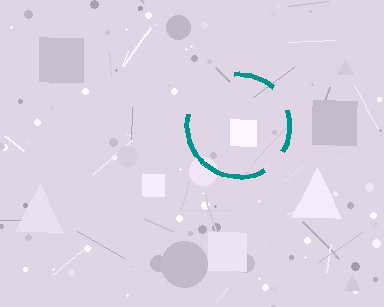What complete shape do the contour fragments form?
The contour fragments form a circle.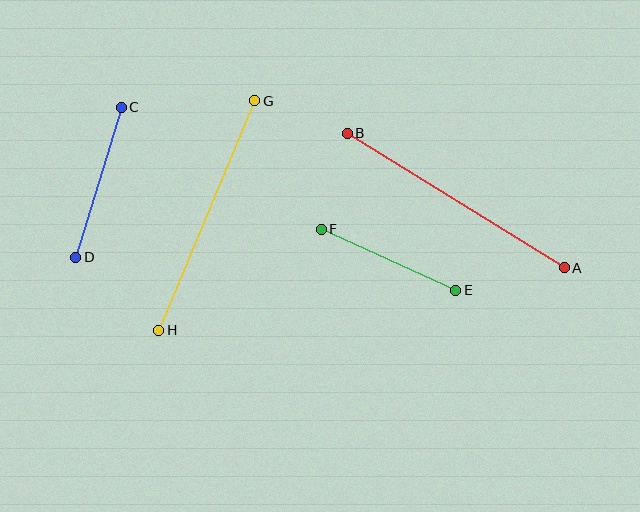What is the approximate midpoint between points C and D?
The midpoint is at approximately (99, 182) pixels.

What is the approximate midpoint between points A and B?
The midpoint is at approximately (456, 201) pixels.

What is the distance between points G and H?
The distance is approximately 248 pixels.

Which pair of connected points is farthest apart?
Points A and B are farthest apart.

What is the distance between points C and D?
The distance is approximately 157 pixels.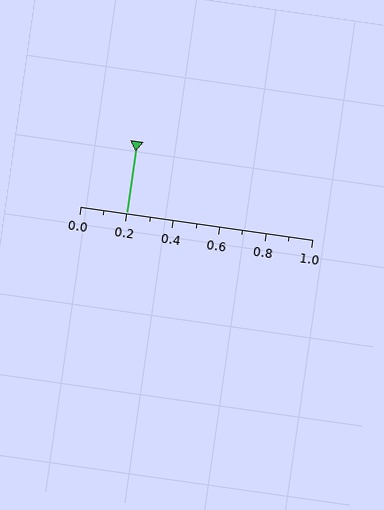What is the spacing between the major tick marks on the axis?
The major ticks are spaced 0.2 apart.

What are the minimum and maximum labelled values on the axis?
The axis runs from 0.0 to 1.0.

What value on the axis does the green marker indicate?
The marker indicates approximately 0.2.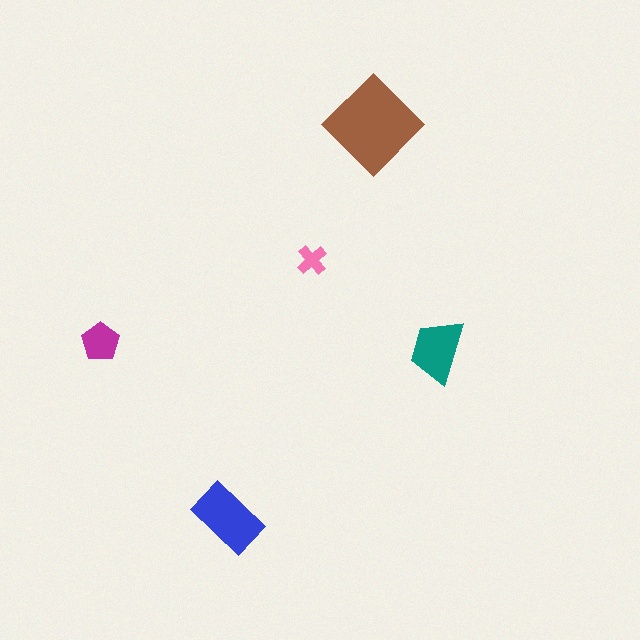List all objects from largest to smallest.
The brown diamond, the blue rectangle, the teal trapezoid, the magenta pentagon, the pink cross.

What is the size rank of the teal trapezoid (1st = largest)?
3rd.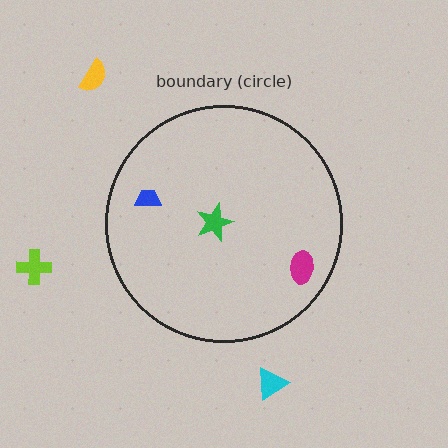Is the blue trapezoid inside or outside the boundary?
Inside.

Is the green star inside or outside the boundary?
Inside.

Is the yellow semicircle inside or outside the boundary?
Outside.